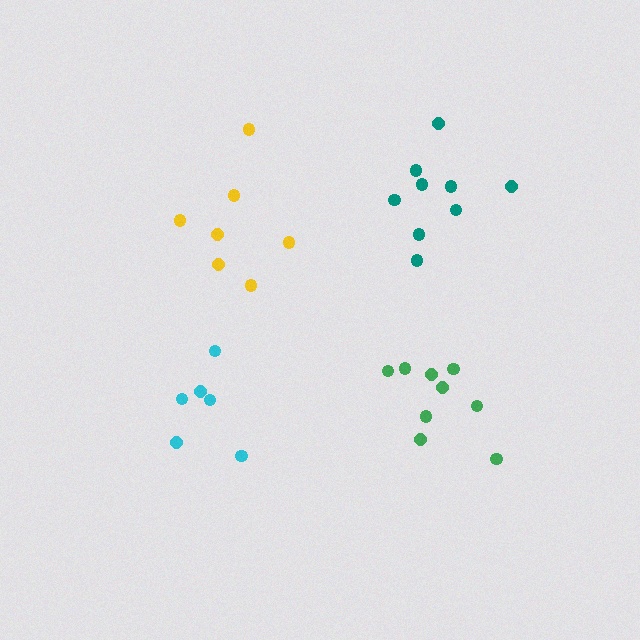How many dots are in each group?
Group 1: 9 dots, Group 2: 9 dots, Group 3: 6 dots, Group 4: 7 dots (31 total).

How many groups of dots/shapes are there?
There are 4 groups.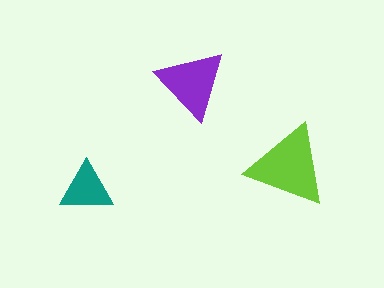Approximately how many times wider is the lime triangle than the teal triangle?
About 1.5 times wider.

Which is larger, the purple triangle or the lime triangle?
The lime one.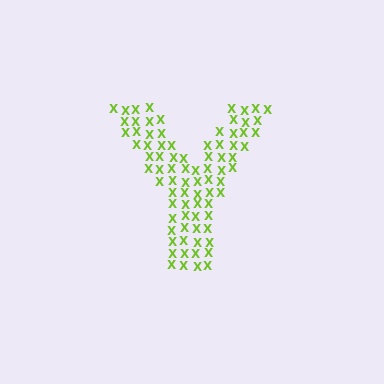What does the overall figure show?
The overall figure shows the letter Y.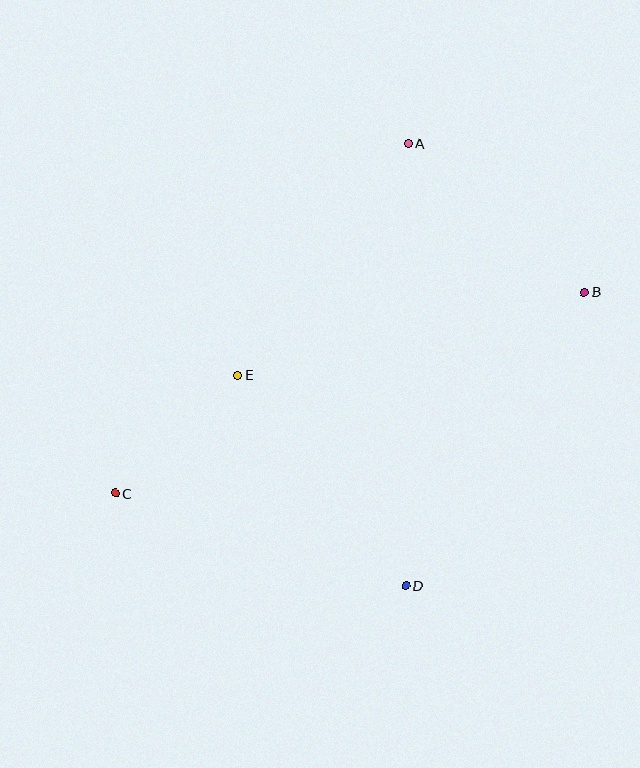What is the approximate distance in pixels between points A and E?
The distance between A and E is approximately 288 pixels.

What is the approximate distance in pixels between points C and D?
The distance between C and D is approximately 305 pixels.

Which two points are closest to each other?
Points C and E are closest to each other.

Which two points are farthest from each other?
Points B and C are farthest from each other.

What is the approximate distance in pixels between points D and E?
The distance between D and E is approximately 269 pixels.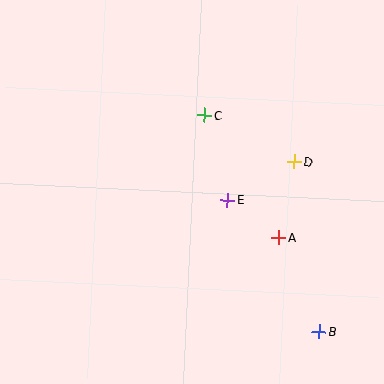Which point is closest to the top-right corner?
Point D is closest to the top-right corner.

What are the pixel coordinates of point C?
Point C is at (205, 115).